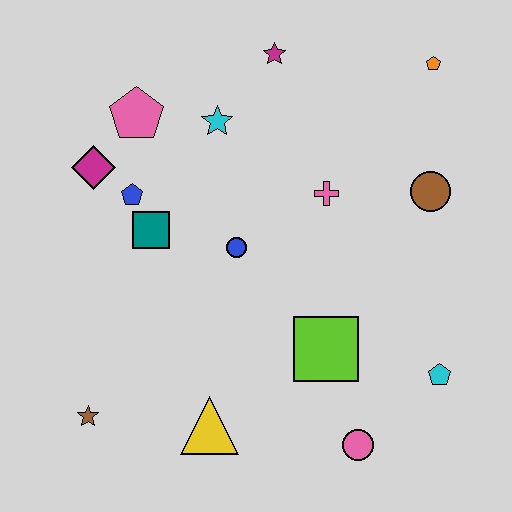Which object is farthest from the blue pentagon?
The cyan pentagon is farthest from the blue pentagon.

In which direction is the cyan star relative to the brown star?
The cyan star is above the brown star.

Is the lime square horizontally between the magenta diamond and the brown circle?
Yes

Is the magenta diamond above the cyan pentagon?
Yes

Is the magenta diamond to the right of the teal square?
No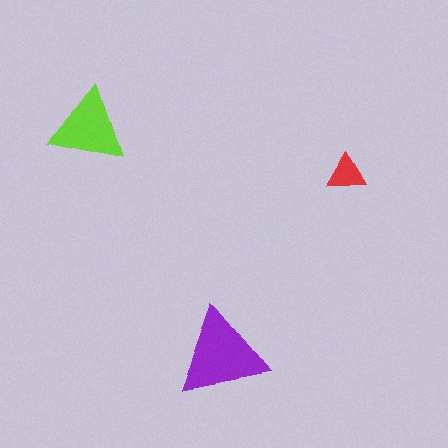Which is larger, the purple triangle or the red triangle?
The purple one.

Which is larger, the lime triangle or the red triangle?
The lime one.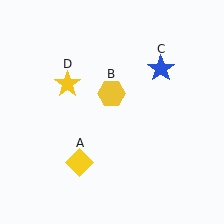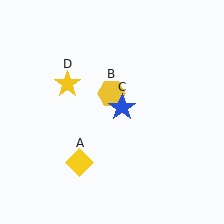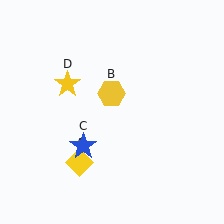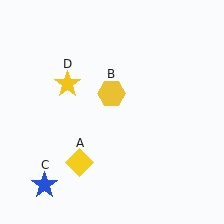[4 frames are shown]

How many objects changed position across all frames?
1 object changed position: blue star (object C).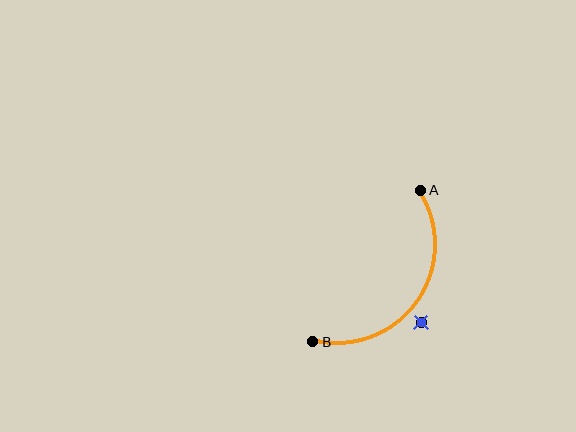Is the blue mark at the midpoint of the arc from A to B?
No — the blue mark does not lie on the arc at all. It sits slightly outside the curve.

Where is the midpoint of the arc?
The arc midpoint is the point on the curve farthest from the straight line joining A and B. It sits below and to the right of that line.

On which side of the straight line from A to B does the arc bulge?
The arc bulges below and to the right of the straight line connecting A and B.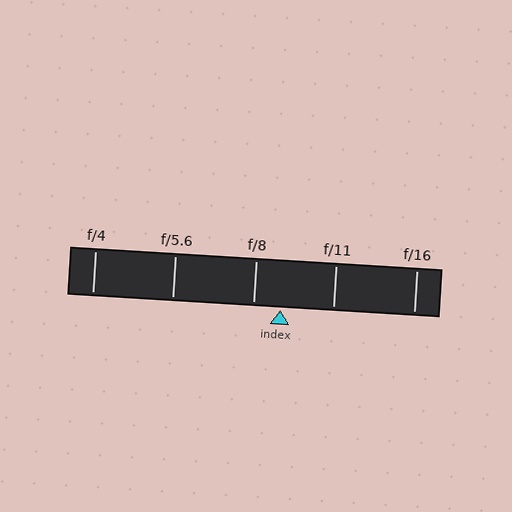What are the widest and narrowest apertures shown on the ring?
The widest aperture shown is f/4 and the narrowest is f/16.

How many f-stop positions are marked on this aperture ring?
There are 5 f-stop positions marked.